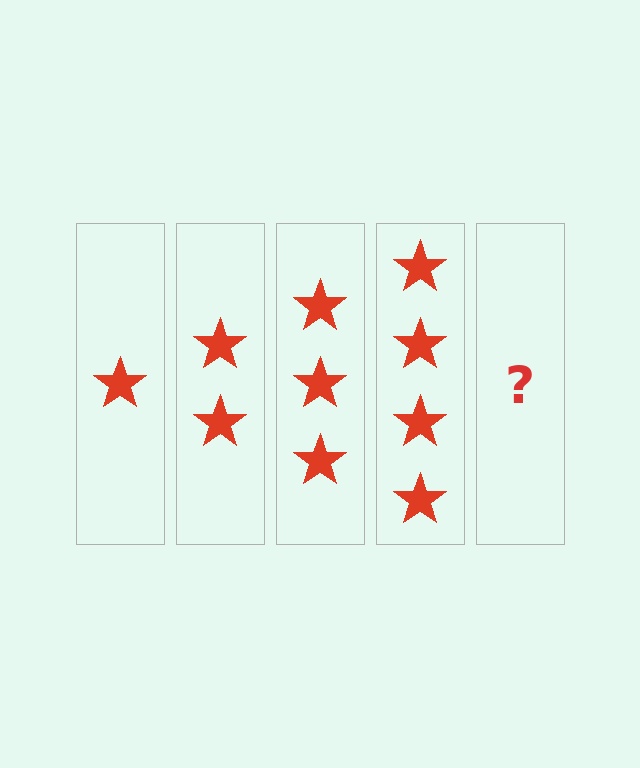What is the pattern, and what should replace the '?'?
The pattern is that each step adds one more star. The '?' should be 5 stars.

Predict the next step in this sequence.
The next step is 5 stars.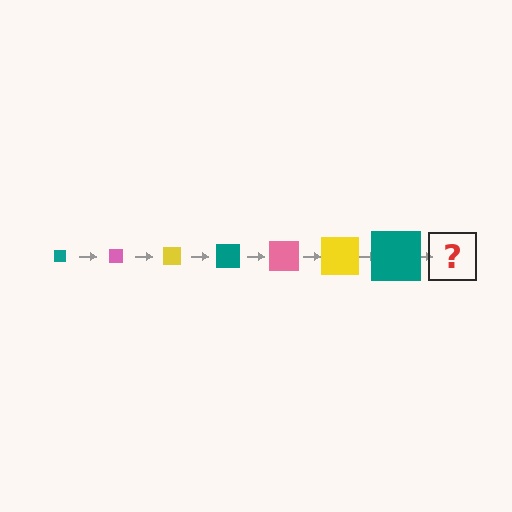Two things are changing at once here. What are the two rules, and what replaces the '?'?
The two rules are that the square grows larger each step and the color cycles through teal, pink, and yellow. The '?' should be a pink square, larger than the previous one.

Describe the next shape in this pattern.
It should be a pink square, larger than the previous one.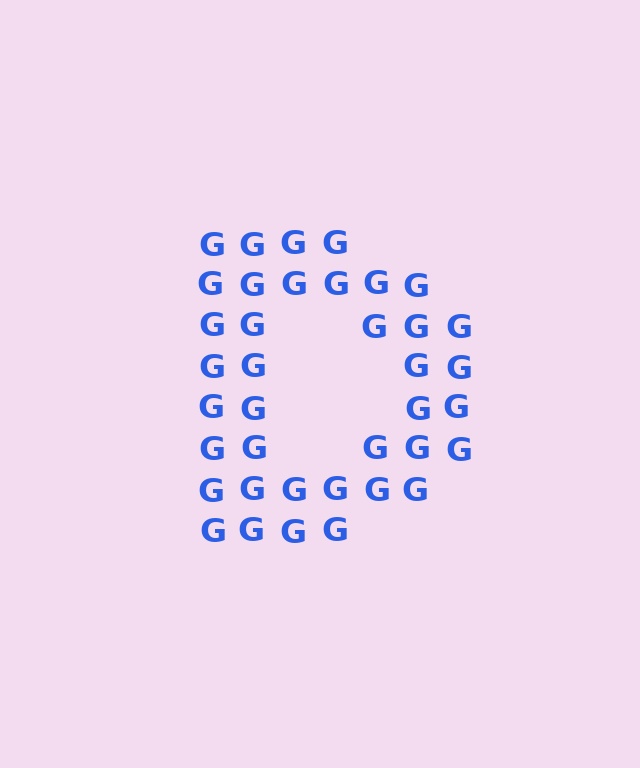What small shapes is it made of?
It is made of small letter G's.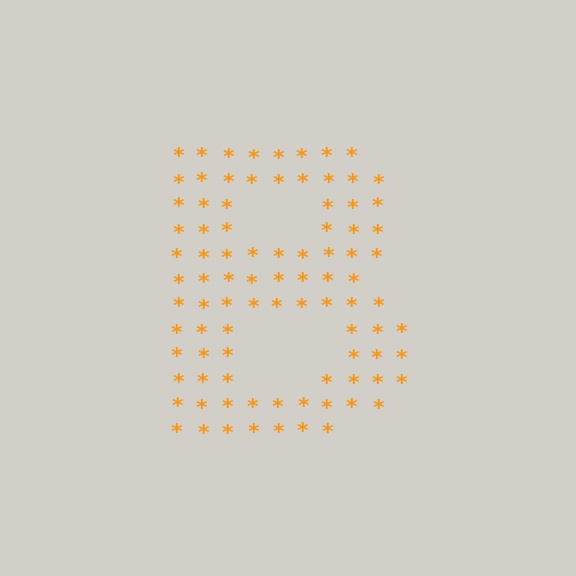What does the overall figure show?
The overall figure shows the letter B.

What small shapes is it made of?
It is made of small asterisks.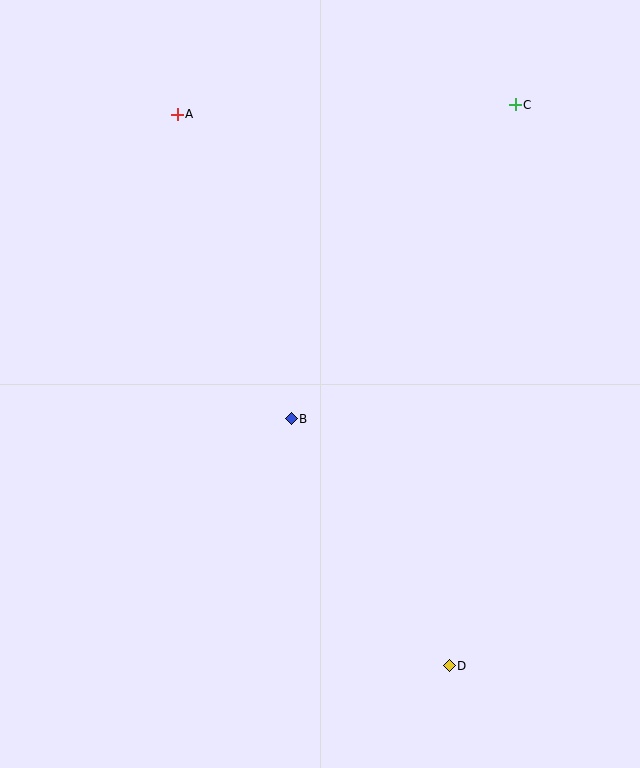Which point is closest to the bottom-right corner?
Point D is closest to the bottom-right corner.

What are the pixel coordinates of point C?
Point C is at (515, 105).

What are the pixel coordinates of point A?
Point A is at (177, 114).